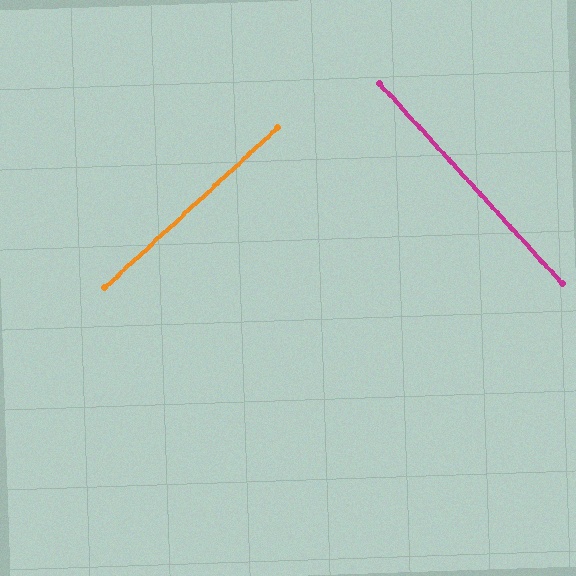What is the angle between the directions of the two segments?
Approximately 89 degrees.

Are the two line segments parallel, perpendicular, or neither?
Perpendicular — they meet at approximately 89°.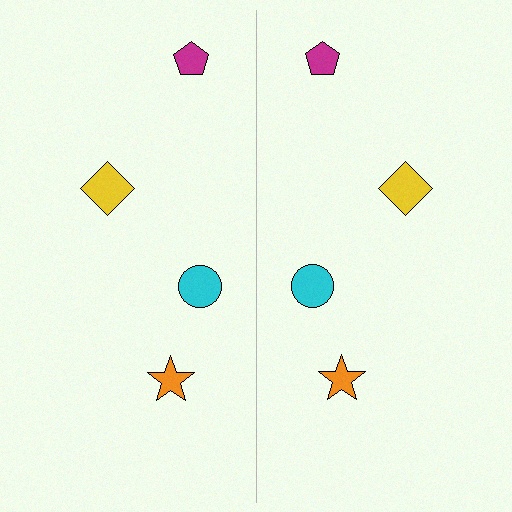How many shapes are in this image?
There are 8 shapes in this image.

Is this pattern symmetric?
Yes, this pattern has bilateral (reflection) symmetry.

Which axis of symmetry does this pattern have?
The pattern has a vertical axis of symmetry running through the center of the image.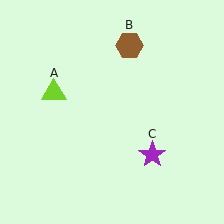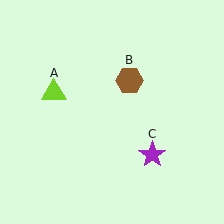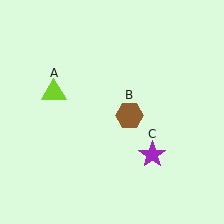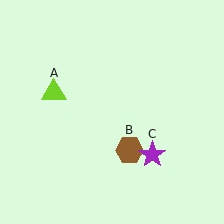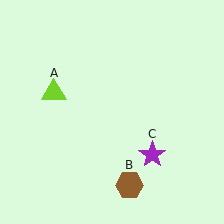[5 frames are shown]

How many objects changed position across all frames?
1 object changed position: brown hexagon (object B).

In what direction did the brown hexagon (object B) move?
The brown hexagon (object B) moved down.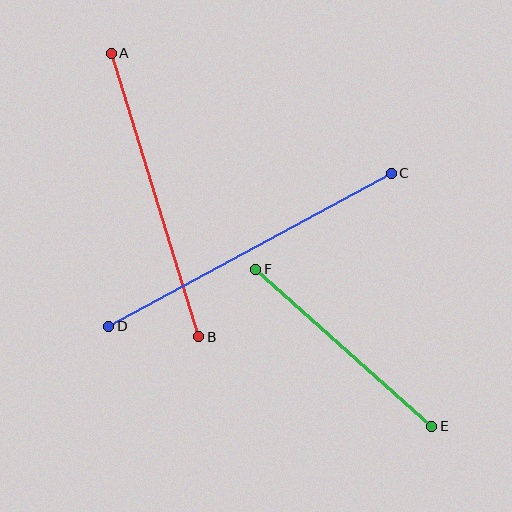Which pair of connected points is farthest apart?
Points C and D are farthest apart.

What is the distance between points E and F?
The distance is approximately 236 pixels.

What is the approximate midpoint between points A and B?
The midpoint is at approximately (155, 195) pixels.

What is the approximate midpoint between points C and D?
The midpoint is at approximately (250, 250) pixels.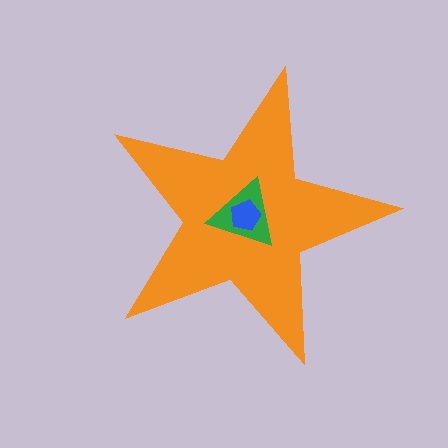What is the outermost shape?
The orange star.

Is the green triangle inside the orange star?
Yes.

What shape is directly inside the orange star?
The green triangle.